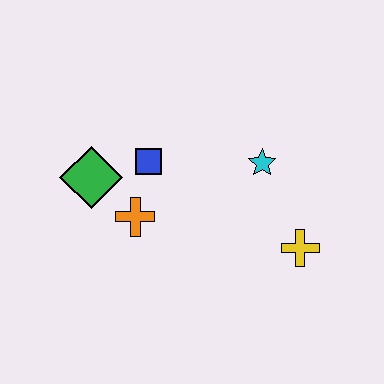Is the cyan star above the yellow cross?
Yes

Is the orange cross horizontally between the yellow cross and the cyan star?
No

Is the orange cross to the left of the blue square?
Yes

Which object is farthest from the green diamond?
The yellow cross is farthest from the green diamond.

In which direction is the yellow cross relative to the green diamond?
The yellow cross is to the right of the green diamond.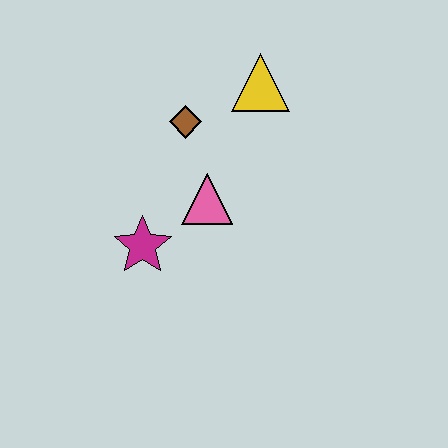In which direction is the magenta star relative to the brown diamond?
The magenta star is below the brown diamond.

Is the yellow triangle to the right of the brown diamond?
Yes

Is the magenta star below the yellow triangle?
Yes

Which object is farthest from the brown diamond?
The magenta star is farthest from the brown diamond.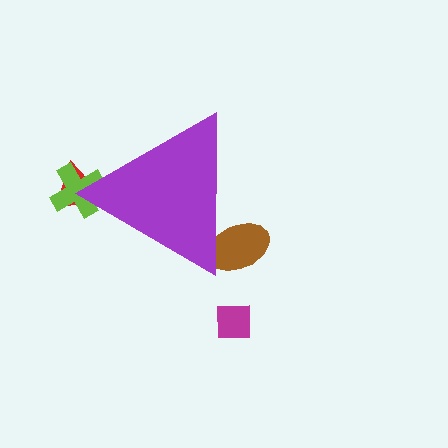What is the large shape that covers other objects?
A purple triangle.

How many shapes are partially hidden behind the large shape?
3 shapes are partially hidden.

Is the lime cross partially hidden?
Yes, the lime cross is partially hidden behind the purple triangle.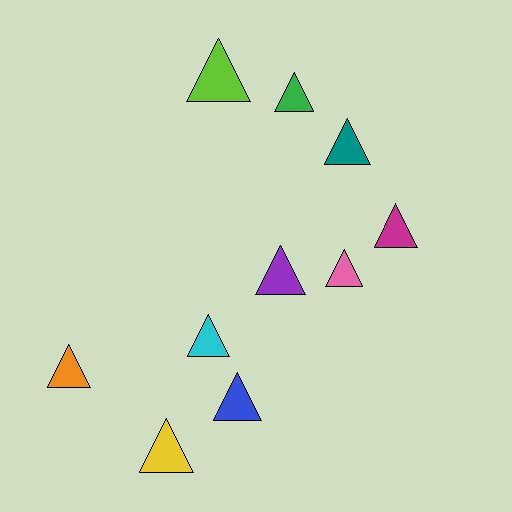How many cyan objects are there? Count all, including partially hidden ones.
There is 1 cyan object.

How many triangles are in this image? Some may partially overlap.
There are 10 triangles.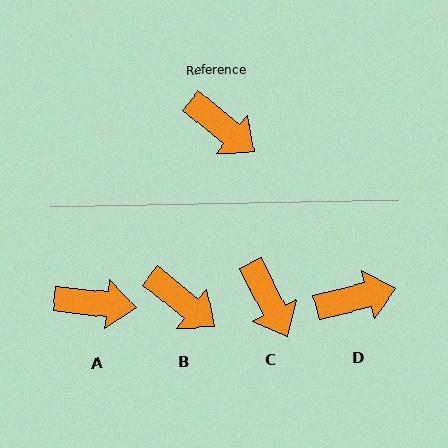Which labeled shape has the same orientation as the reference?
B.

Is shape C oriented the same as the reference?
No, it is off by about 25 degrees.